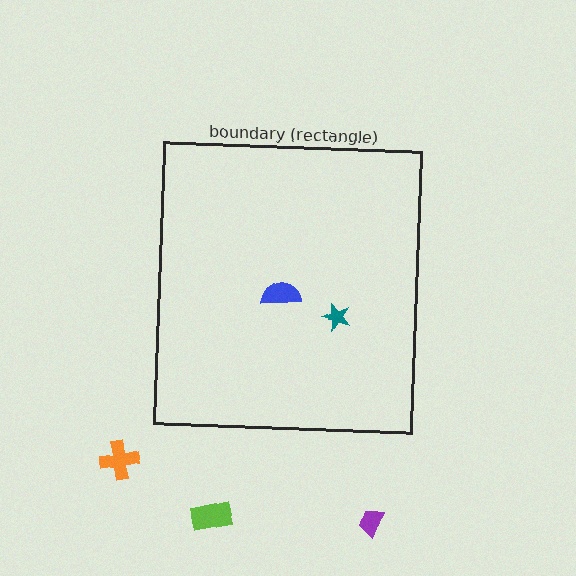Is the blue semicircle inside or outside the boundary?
Inside.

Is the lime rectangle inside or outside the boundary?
Outside.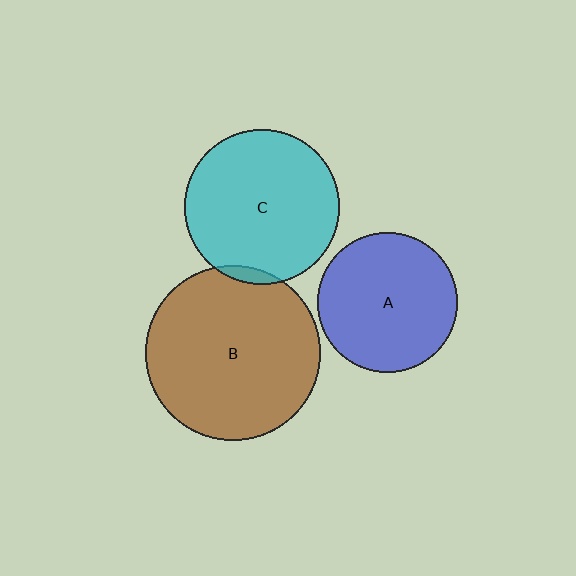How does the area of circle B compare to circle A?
Approximately 1.6 times.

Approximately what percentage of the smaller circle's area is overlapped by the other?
Approximately 5%.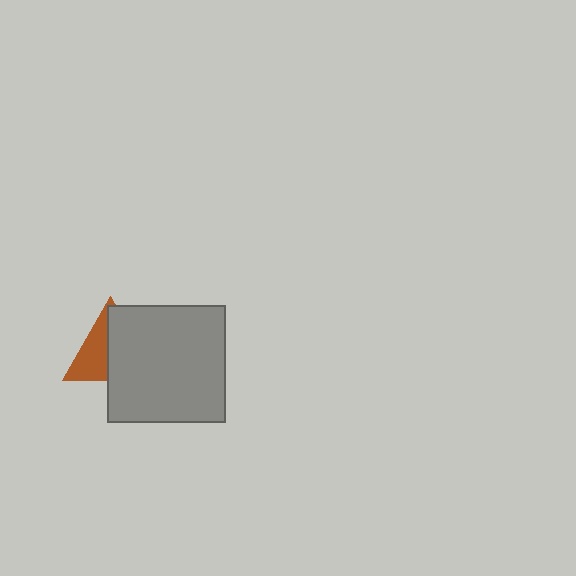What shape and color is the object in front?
The object in front is a gray square.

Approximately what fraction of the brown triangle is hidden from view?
Roughly 55% of the brown triangle is hidden behind the gray square.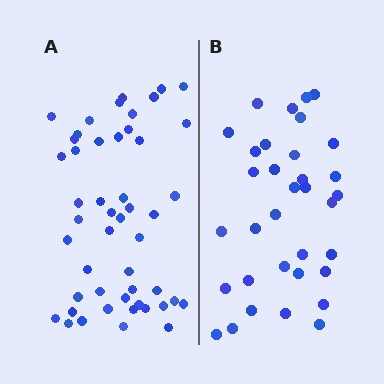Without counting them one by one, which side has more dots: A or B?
Region A (the left region) has more dots.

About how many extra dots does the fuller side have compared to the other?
Region A has approximately 15 more dots than region B.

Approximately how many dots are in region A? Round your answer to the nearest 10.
About 50 dots. (The exact count is 49, which rounds to 50.)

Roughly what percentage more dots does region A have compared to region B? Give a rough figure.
About 45% more.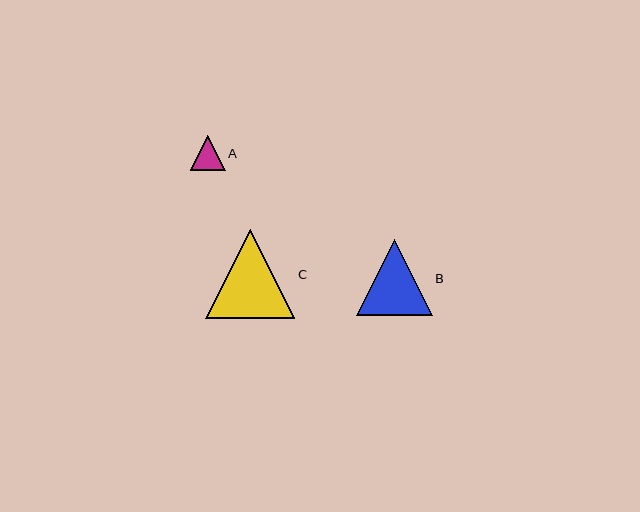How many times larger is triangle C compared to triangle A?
Triangle C is approximately 2.6 times the size of triangle A.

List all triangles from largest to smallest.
From largest to smallest: C, B, A.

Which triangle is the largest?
Triangle C is the largest with a size of approximately 89 pixels.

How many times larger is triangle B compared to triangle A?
Triangle B is approximately 2.2 times the size of triangle A.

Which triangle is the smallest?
Triangle A is the smallest with a size of approximately 34 pixels.